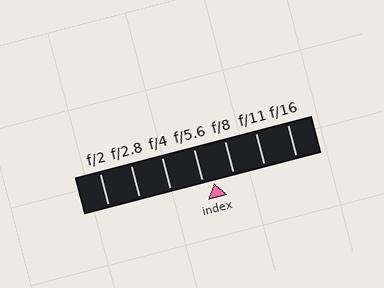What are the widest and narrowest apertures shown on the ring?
The widest aperture shown is f/2 and the narrowest is f/16.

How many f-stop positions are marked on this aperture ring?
There are 7 f-stop positions marked.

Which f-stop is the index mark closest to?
The index mark is closest to f/5.6.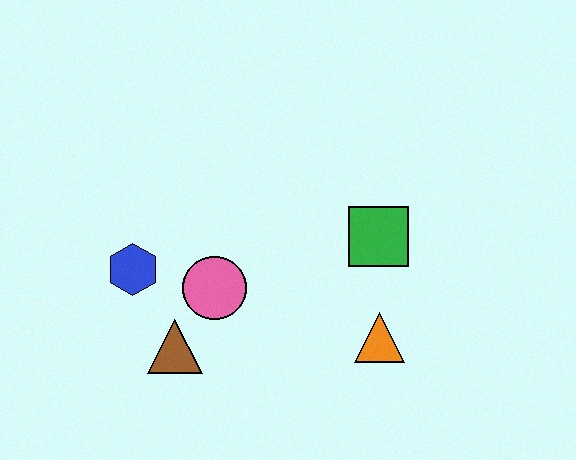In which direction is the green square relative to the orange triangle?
The green square is above the orange triangle.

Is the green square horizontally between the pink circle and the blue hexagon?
No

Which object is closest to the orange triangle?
The green square is closest to the orange triangle.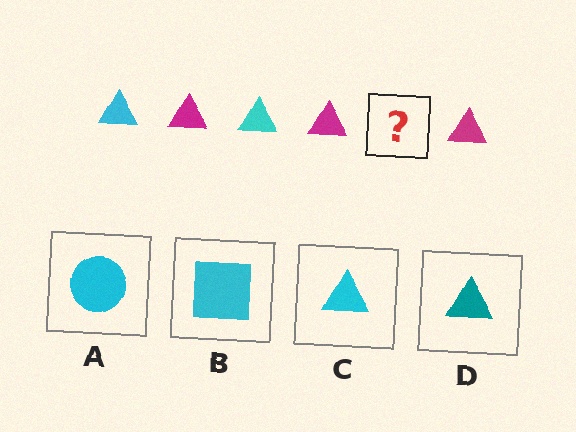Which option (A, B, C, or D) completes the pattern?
C.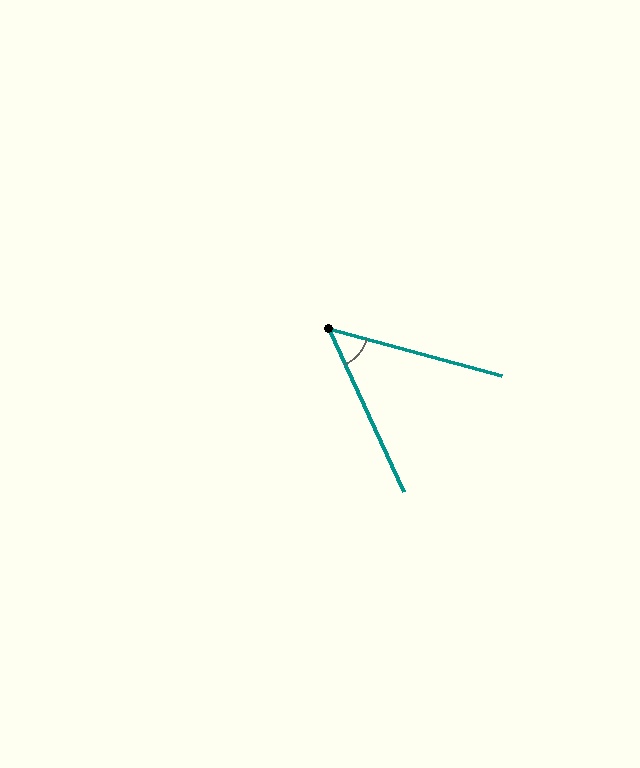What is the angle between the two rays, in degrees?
Approximately 50 degrees.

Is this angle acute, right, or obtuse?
It is acute.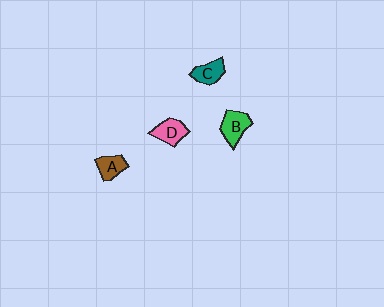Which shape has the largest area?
Shape B (green).